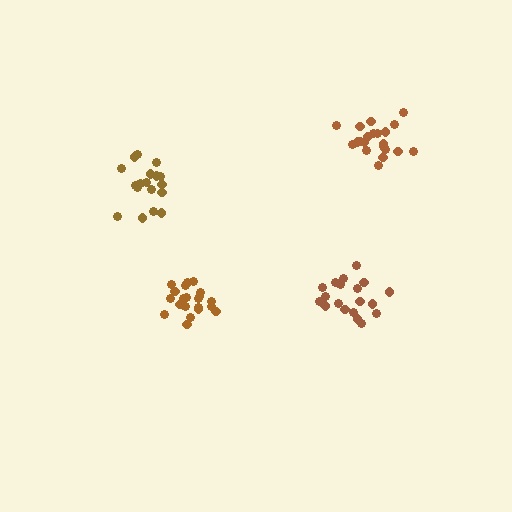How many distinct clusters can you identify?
There are 4 distinct clusters.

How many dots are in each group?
Group 1: 21 dots, Group 2: 20 dots, Group 3: 21 dots, Group 4: 18 dots (80 total).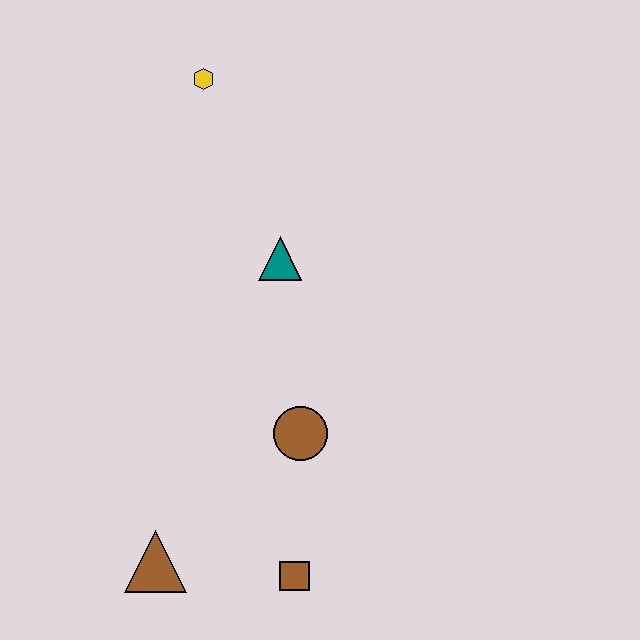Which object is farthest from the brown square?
The yellow hexagon is farthest from the brown square.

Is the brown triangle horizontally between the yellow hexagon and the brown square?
No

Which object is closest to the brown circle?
The brown square is closest to the brown circle.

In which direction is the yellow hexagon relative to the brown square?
The yellow hexagon is above the brown square.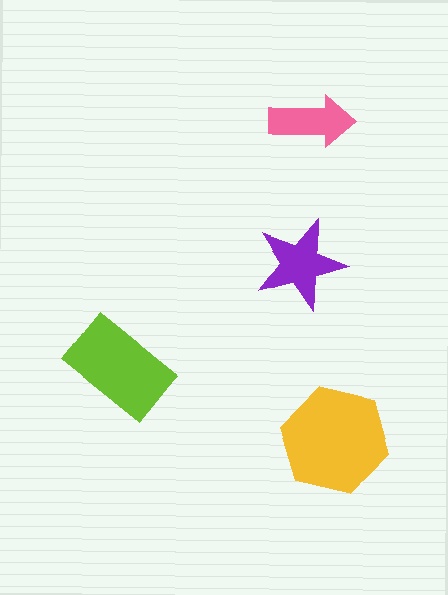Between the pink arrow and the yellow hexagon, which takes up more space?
The yellow hexagon.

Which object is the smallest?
The pink arrow.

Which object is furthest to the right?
The yellow hexagon is rightmost.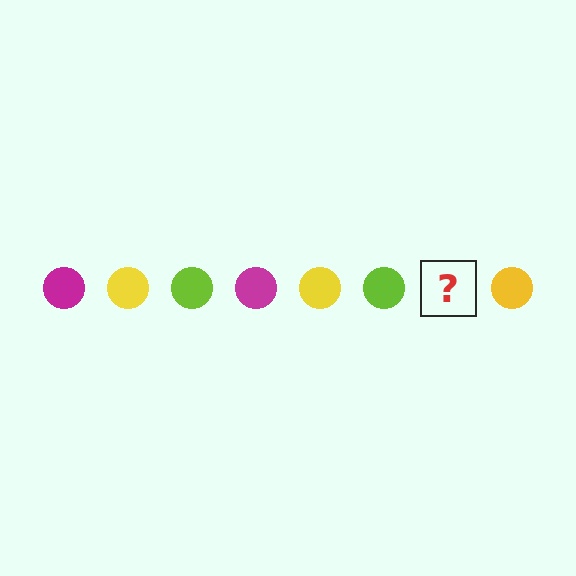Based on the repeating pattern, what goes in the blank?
The blank should be a magenta circle.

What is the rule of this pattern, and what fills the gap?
The rule is that the pattern cycles through magenta, yellow, lime circles. The gap should be filled with a magenta circle.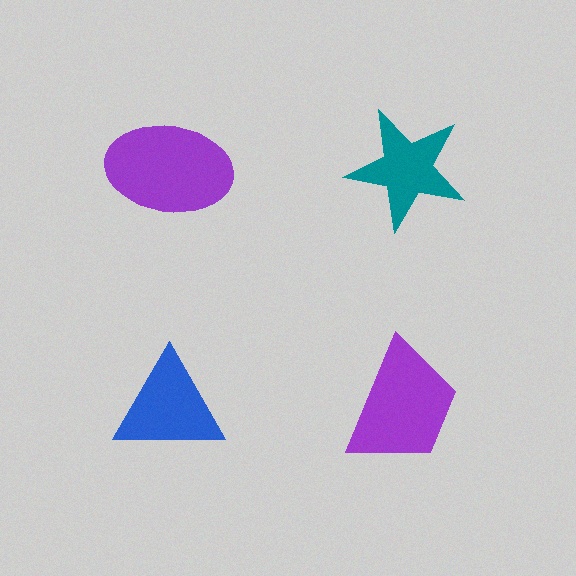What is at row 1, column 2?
A teal star.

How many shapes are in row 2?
2 shapes.